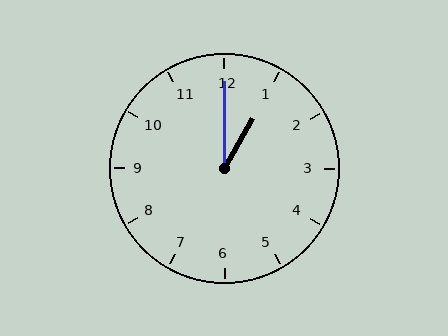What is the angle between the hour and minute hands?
Approximately 30 degrees.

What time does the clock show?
1:00.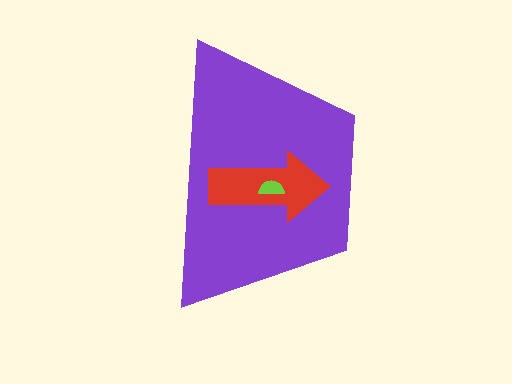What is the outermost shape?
The purple trapezoid.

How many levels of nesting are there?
3.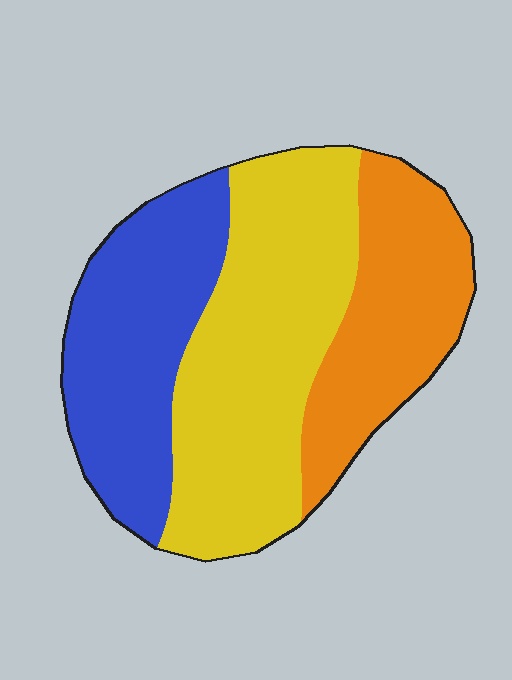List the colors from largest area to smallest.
From largest to smallest: yellow, blue, orange.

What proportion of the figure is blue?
Blue takes up about one third (1/3) of the figure.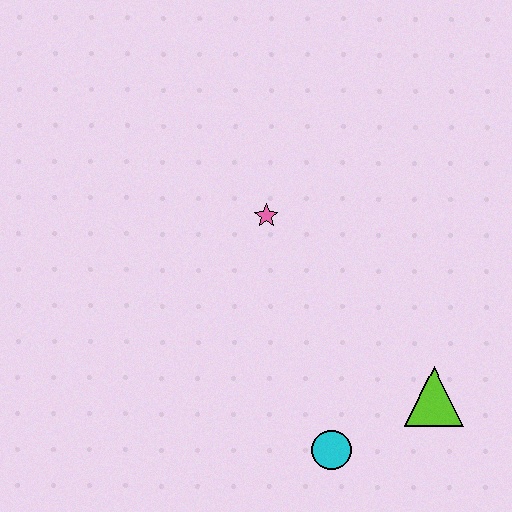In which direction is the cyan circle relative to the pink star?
The cyan circle is below the pink star.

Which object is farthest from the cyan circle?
The pink star is farthest from the cyan circle.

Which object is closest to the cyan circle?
The lime triangle is closest to the cyan circle.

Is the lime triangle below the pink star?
Yes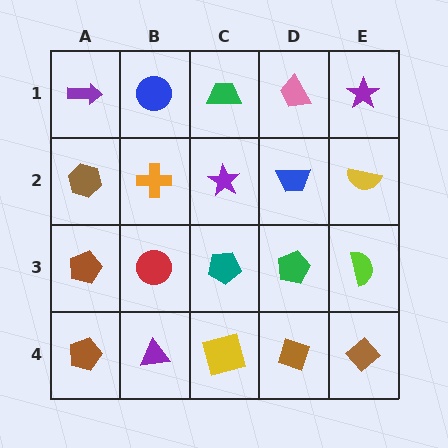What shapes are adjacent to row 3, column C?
A purple star (row 2, column C), a yellow square (row 4, column C), a red circle (row 3, column B), a green pentagon (row 3, column D).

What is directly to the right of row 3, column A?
A red circle.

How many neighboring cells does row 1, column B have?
3.